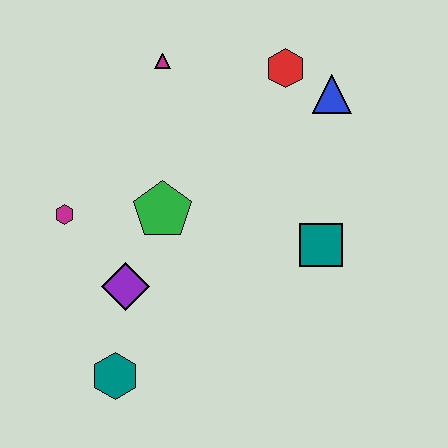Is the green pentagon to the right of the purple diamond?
Yes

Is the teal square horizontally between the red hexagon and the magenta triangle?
No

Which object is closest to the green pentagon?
The purple diamond is closest to the green pentagon.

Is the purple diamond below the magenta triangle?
Yes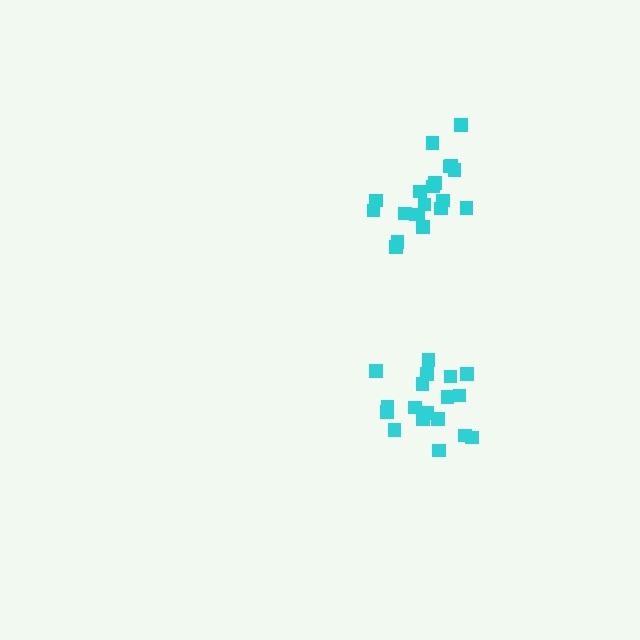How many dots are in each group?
Group 1: 18 dots, Group 2: 20 dots (38 total).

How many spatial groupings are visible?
There are 2 spatial groupings.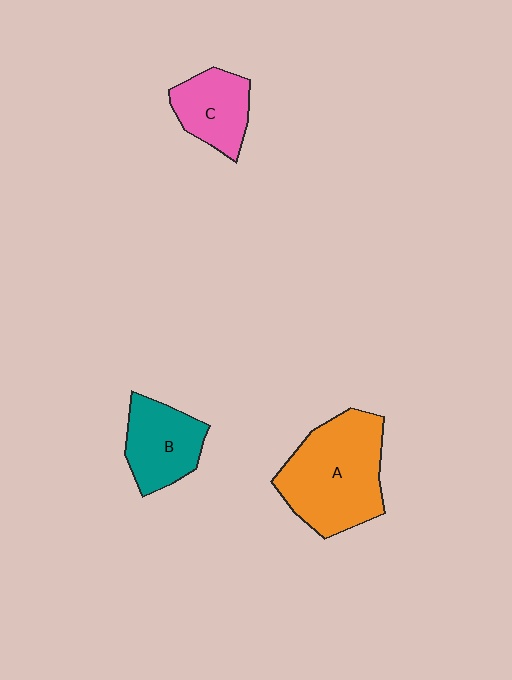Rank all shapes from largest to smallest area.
From largest to smallest: A (orange), B (teal), C (pink).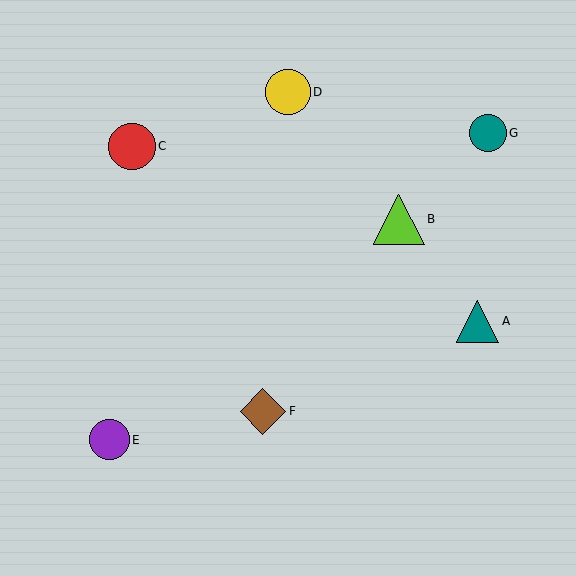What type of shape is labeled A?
Shape A is a teal triangle.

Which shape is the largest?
The lime triangle (labeled B) is the largest.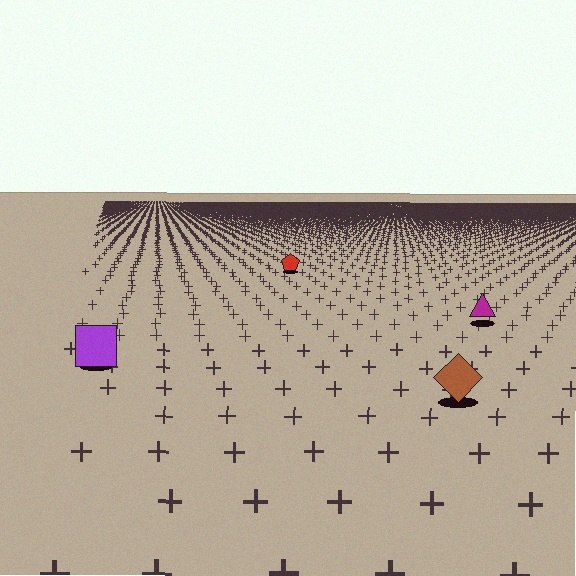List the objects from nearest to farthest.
From nearest to farthest: the brown diamond, the purple square, the magenta triangle, the red pentagon.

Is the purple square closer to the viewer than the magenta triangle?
Yes. The purple square is closer — you can tell from the texture gradient: the ground texture is coarser near it.